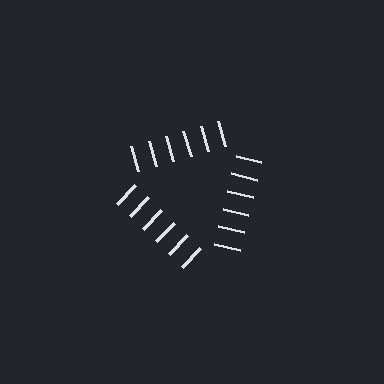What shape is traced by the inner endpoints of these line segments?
An illusory triangle — the line segments terminate on its edges but no continuous stroke is drawn.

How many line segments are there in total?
18 — 6 along each of the 3 edges.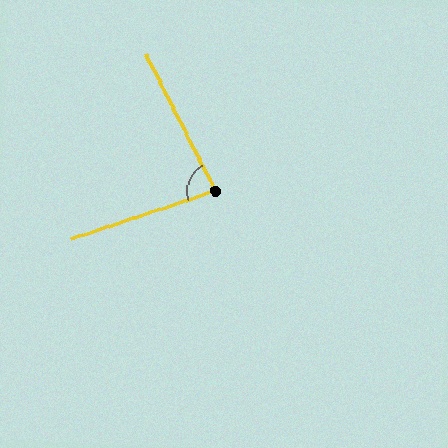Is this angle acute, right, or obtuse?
It is acute.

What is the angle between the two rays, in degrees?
Approximately 81 degrees.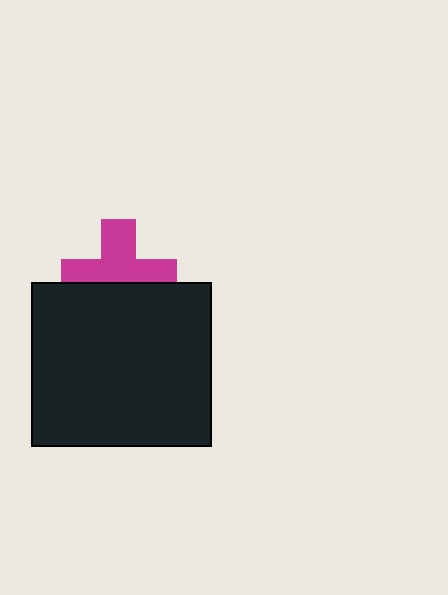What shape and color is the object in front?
The object in front is a black rectangle.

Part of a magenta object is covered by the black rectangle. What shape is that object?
It is a cross.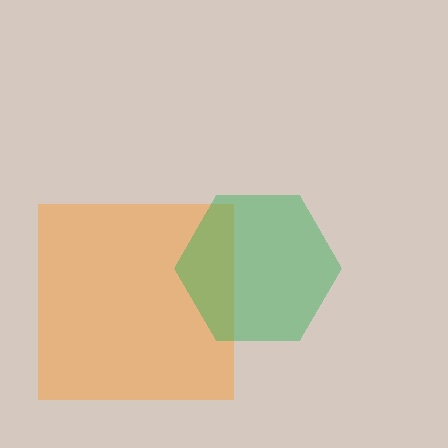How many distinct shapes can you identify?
There are 2 distinct shapes: an orange square, a green hexagon.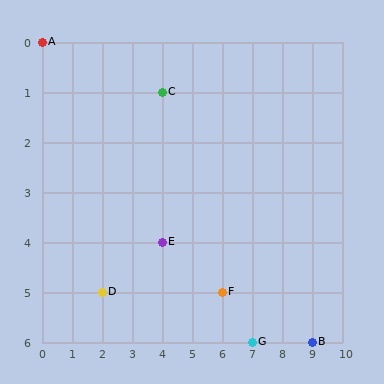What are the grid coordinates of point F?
Point F is at grid coordinates (6, 5).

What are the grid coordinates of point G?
Point G is at grid coordinates (7, 6).